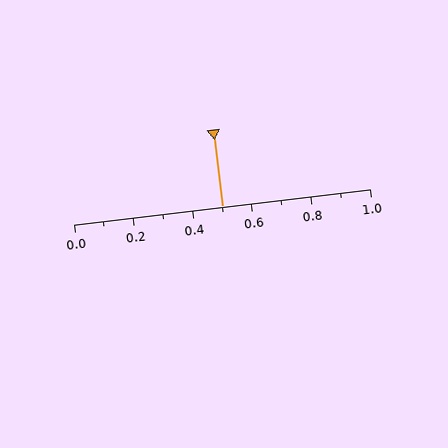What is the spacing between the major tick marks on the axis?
The major ticks are spaced 0.2 apart.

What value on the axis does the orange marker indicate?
The marker indicates approximately 0.5.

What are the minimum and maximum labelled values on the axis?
The axis runs from 0.0 to 1.0.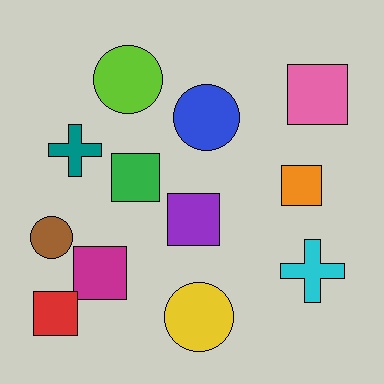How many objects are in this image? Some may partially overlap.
There are 12 objects.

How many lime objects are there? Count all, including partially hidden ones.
There is 1 lime object.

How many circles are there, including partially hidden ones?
There are 4 circles.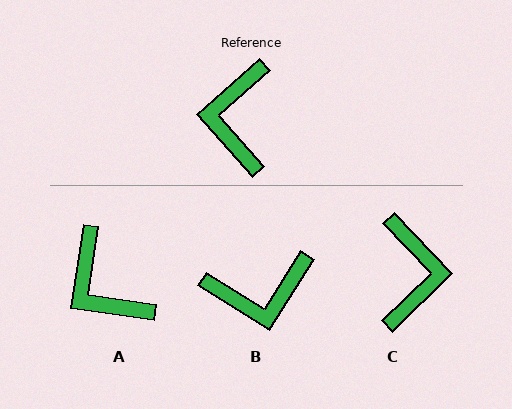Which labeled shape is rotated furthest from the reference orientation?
C, about 178 degrees away.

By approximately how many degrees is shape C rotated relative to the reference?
Approximately 178 degrees clockwise.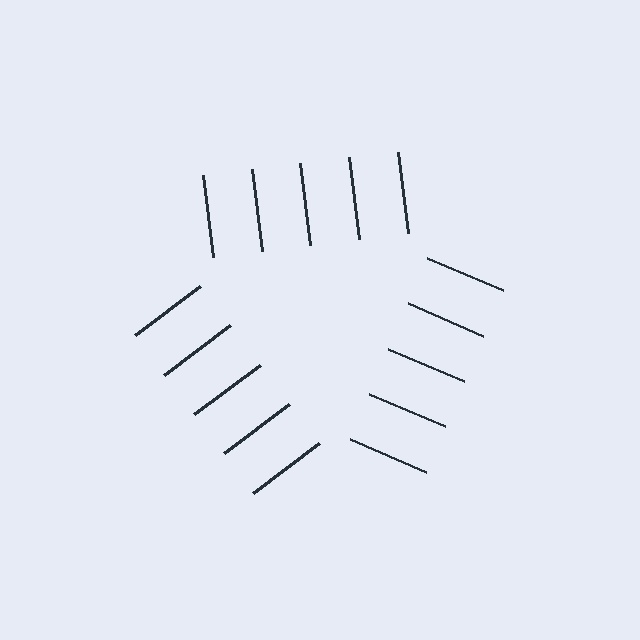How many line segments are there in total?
15 — 5 along each of the 3 edges.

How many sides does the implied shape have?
3 sides — the line-ends trace a triangle.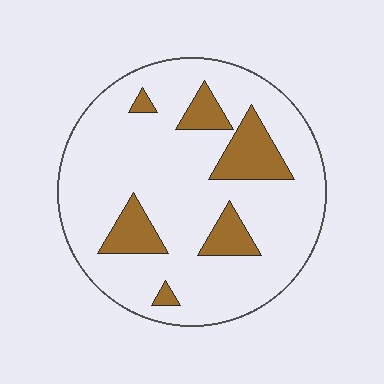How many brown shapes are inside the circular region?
6.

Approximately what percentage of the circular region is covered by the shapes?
Approximately 15%.